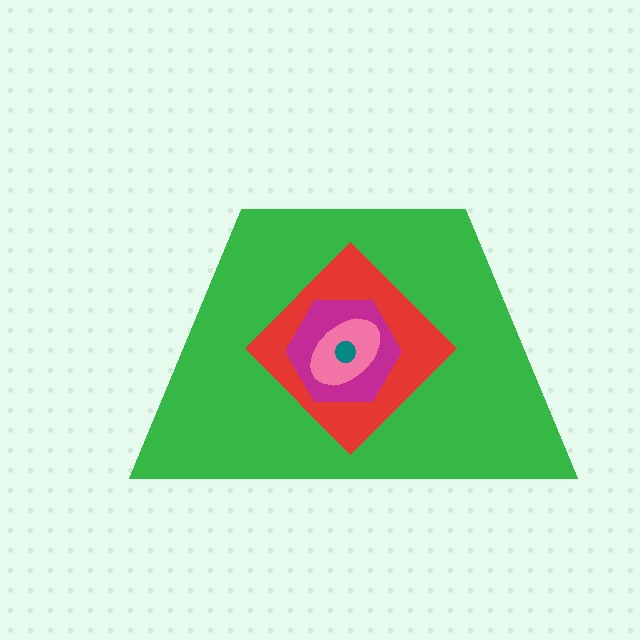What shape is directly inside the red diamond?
The magenta hexagon.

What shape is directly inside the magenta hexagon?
The pink ellipse.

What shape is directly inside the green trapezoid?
The red diamond.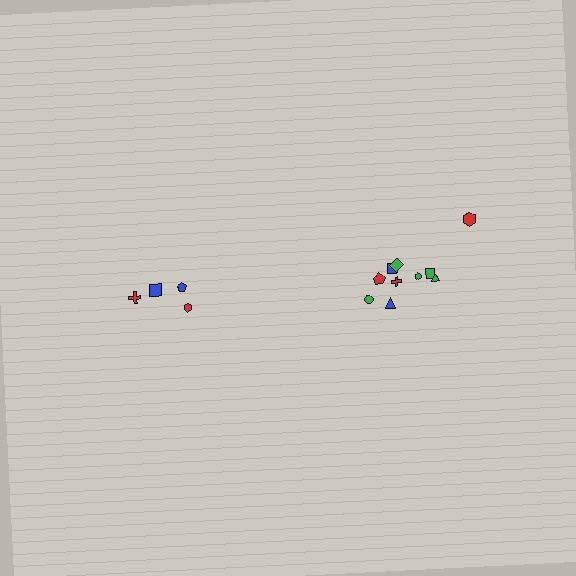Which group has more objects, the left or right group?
The right group.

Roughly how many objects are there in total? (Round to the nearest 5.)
Roughly 15 objects in total.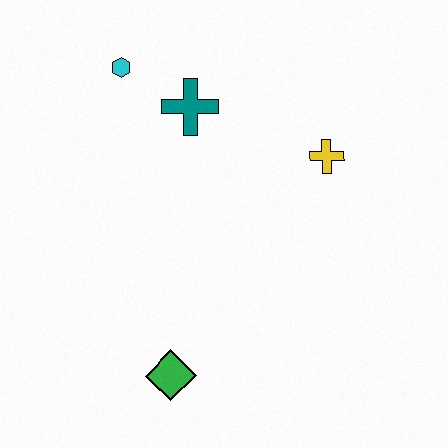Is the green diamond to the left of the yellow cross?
Yes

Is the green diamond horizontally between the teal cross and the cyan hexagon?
Yes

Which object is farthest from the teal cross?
The green diamond is farthest from the teal cross.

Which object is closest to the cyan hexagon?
The teal cross is closest to the cyan hexagon.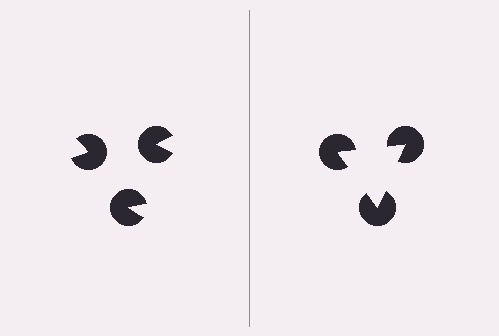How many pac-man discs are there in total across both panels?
6 — 3 on each side.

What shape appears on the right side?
An illusory triangle.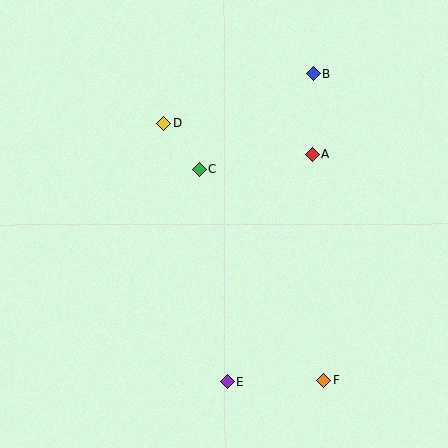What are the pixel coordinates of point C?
Point C is at (199, 169).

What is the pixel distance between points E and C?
The distance between E and C is 214 pixels.